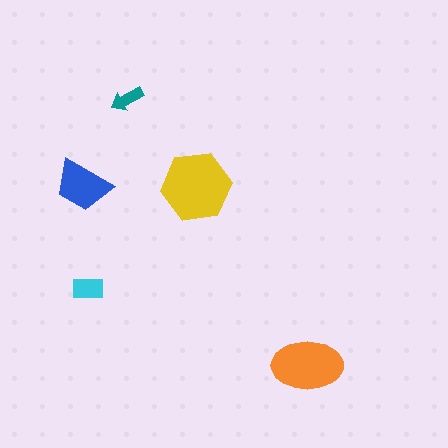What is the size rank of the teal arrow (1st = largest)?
5th.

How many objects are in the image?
There are 5 objects in the image.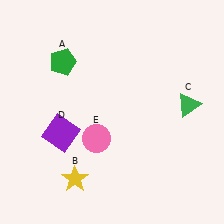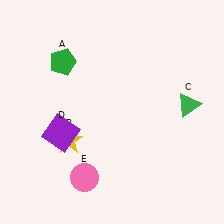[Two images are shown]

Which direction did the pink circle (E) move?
The pink circle (E) moved down.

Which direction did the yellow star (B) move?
The yellow star (B) moved up.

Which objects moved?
The objects that moved are: the yellow star (B), the pink circle (E).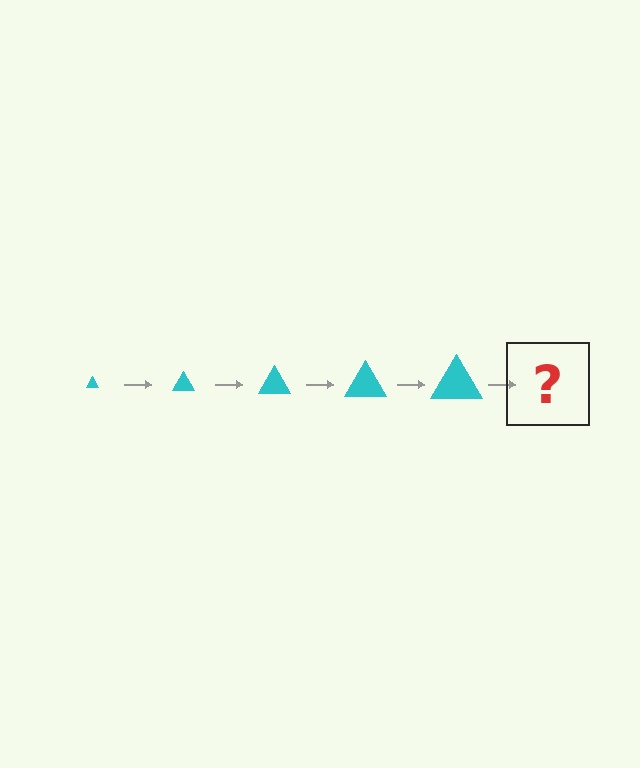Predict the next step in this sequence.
The next step is a cyan triangle, larger than the previous one.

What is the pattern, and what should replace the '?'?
The pattern is that the triangle gets progressively larger each step. The '?' should be a cyan triangle, larger than the previous one.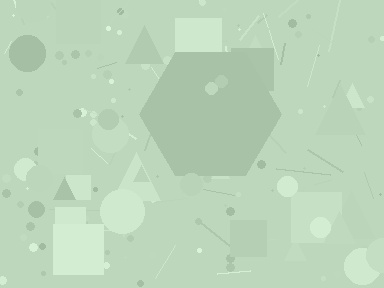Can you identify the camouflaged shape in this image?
The camouflaged shape is a hexagon.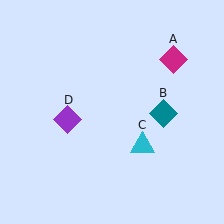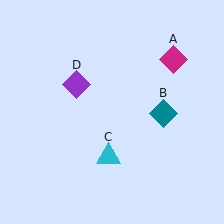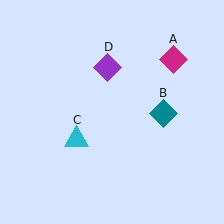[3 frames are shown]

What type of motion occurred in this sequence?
The cyan triangle (object C), purple diamond (object D) rotated clockwise around the center of the scene.